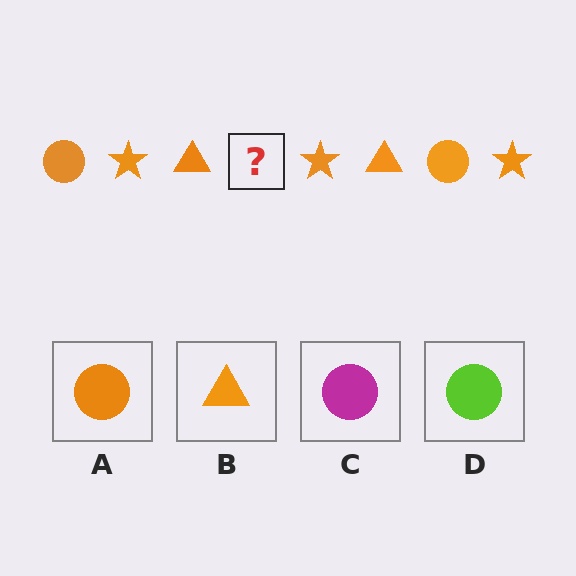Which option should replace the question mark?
Option A.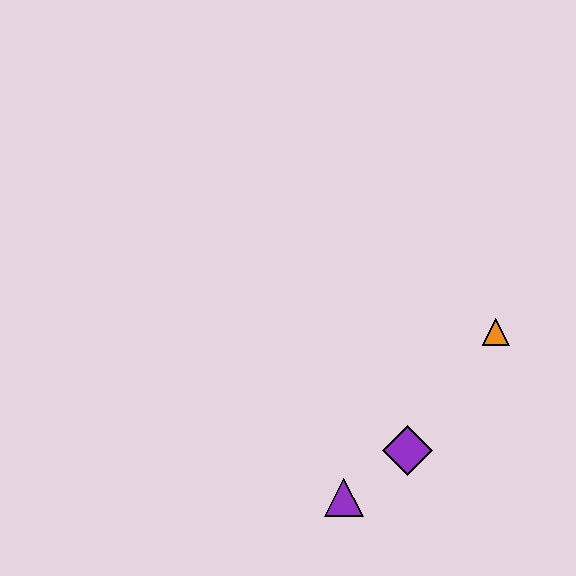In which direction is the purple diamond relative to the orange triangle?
The purple diamond is below the orange triangle.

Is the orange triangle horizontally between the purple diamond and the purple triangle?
No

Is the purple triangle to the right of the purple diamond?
No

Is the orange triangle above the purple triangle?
Yes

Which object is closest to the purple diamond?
The purple triangle is closest to the purple diamond.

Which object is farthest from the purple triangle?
The orange triangle is farthest from the purple triangle.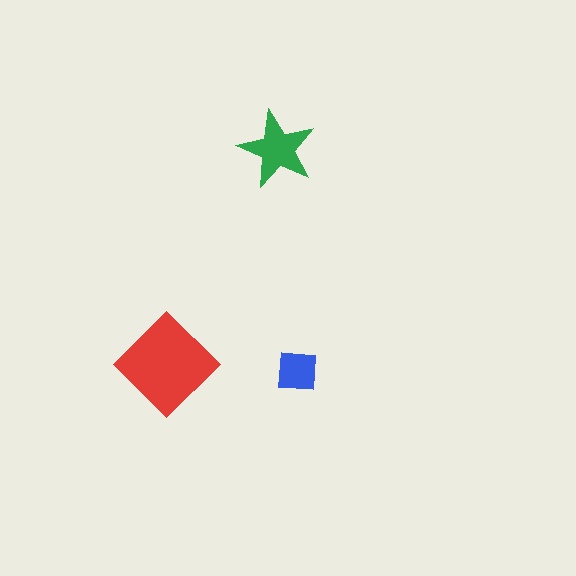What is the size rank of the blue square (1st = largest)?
3rd.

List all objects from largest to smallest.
The red diamond, the green star, the blue square.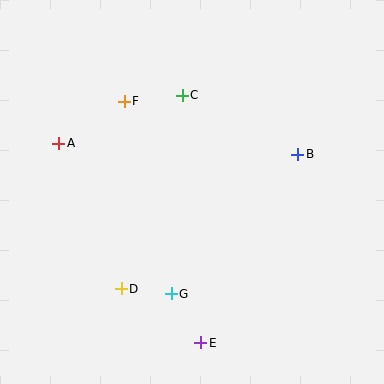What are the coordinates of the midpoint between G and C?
The midpoint between G and C is at (177, 194).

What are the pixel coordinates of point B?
Point B is at (298, 154).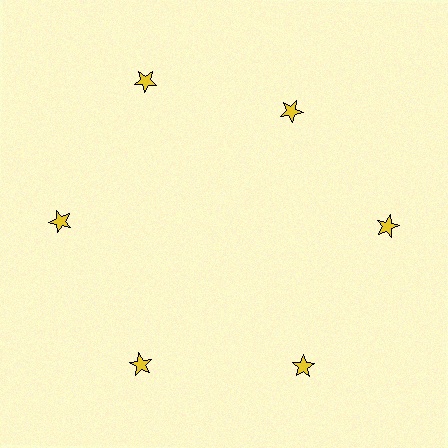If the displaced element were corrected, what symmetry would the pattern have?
It would have 6-fold rotational symmetry — the pattern would map onto itself every 60 degrees.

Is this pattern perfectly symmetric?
No. The 6 yellow stars are arranged in a ring, but one element near the 1 o'clock position is pulled inward toward the center, breaking the 6-fold rotational symmetry.